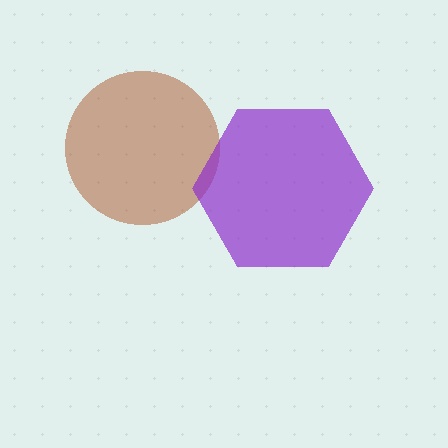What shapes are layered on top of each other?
The layered shapes are: a brown circle, a purple hexagon.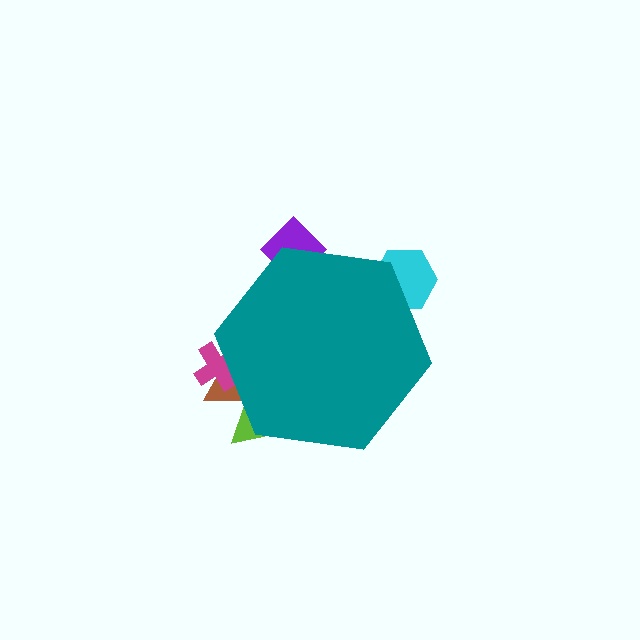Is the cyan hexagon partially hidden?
Yes, the cyan hexagon is partially hidden behind the teal hexagon.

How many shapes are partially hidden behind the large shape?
5 shapes are partially hidden.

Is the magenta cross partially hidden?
Yes, the magenta cross is partially hidden behind the teal hexagon.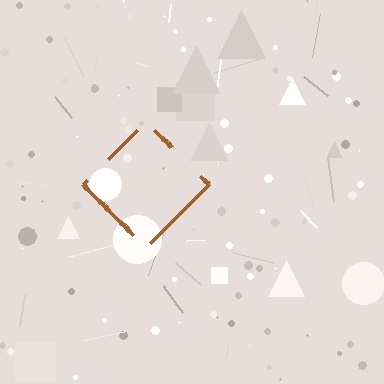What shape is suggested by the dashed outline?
The dashed outline suggests a diamond.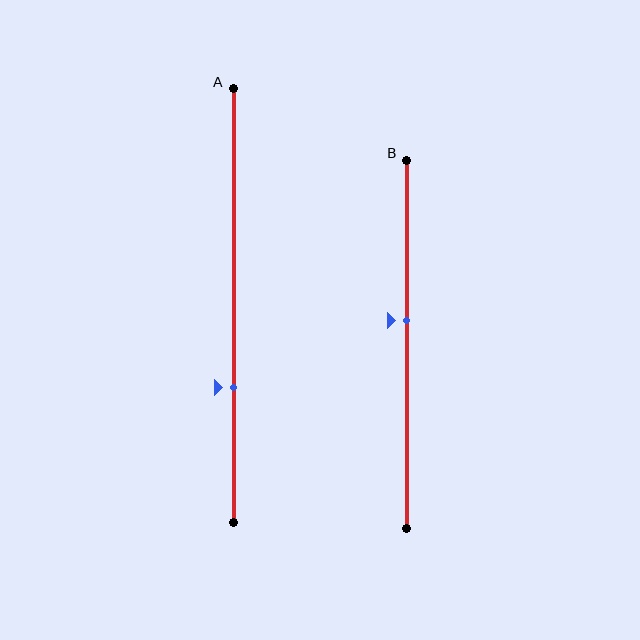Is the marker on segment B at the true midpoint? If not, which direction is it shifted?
No, the marker on segment B is shifted upward by about 7% of the segment length.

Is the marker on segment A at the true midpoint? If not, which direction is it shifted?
No, the marker on segment A is shifted downward by about 19% of the segment length.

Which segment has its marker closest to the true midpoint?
Segment B has its marker closest to the true midpoint.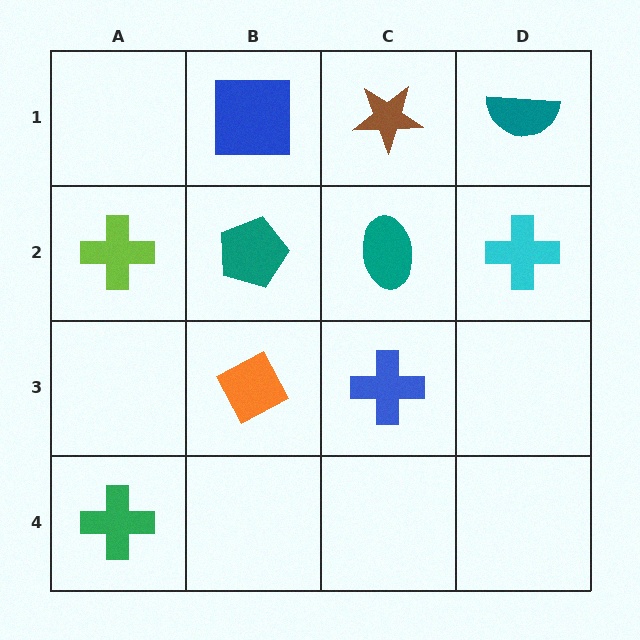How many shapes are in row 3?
2 shapes.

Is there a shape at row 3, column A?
No, that cell is empty.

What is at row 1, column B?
A blue square.